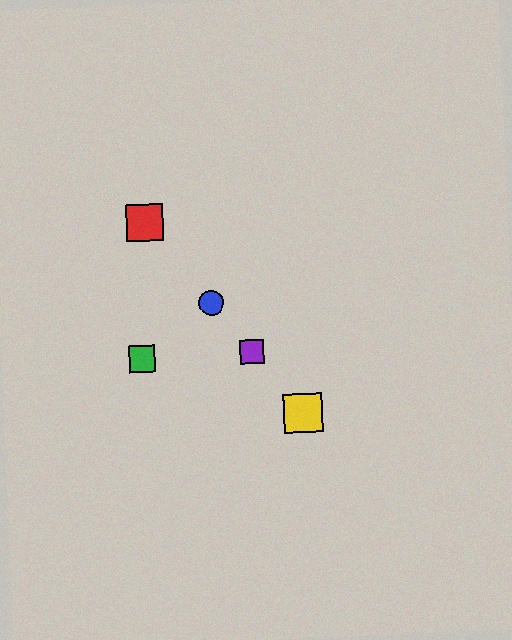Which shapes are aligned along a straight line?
The red square, the blue circle, the yellow square, the purple square are aligned along a straight line.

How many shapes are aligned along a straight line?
4 shapes (the red square, the blue circle, the yellow square, the purple square) are aligned along a straight line.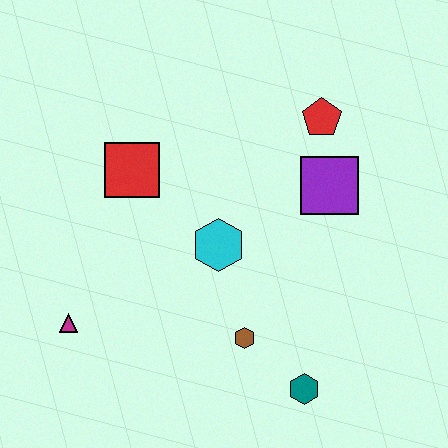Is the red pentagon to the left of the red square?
No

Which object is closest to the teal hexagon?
The brown hexagon is closest to the teal hexagon.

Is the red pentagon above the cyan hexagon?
Yes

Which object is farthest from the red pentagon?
The magenta triangle is farthest from the red pentagon.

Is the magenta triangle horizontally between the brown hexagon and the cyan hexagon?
No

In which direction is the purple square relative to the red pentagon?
The purple square is below the red pentagon.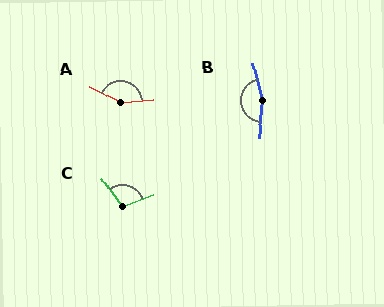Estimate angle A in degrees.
Approximately 146 degrees.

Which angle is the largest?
B, at approximately 163 degrees.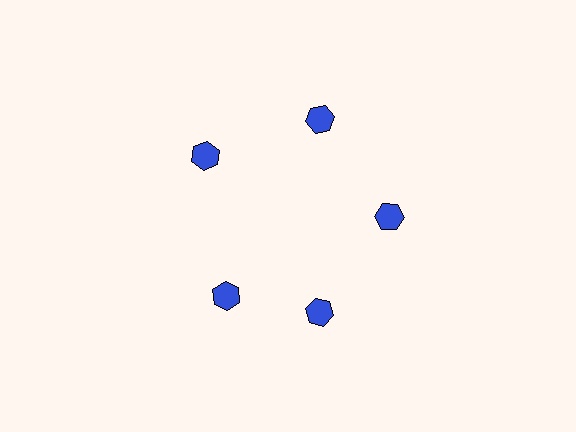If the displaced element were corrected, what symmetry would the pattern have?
It would have 5-fold rotational symmetry — the pattern would map onto itself every 72 degrees.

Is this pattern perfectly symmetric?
No. The 5 blue hexagons are arranged in a ring, but one element near the 8 o'clock position is rotated out of alignment along the ring, breaking the 5-fold rotational symmetry.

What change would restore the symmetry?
The symmetry would be restored by rotating it back into even spacing with its neighbors so that all 5 hexagons sit at equal angles and equal distance from the center.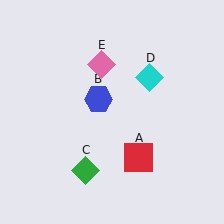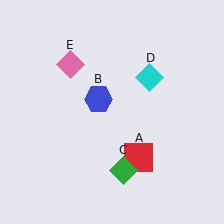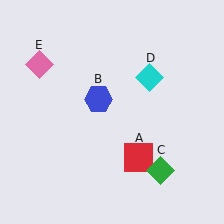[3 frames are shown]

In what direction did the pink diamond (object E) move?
The pink diamond (object E) moved left.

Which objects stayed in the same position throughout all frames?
Red square (object A) and blue hexagon (object B) and cyan diamond (object D) remained stationary.